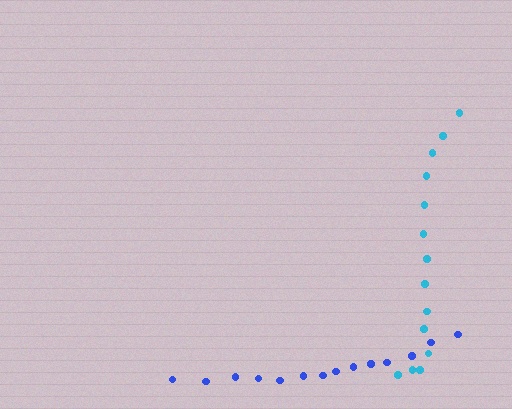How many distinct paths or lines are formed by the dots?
There are 2 distinct paths.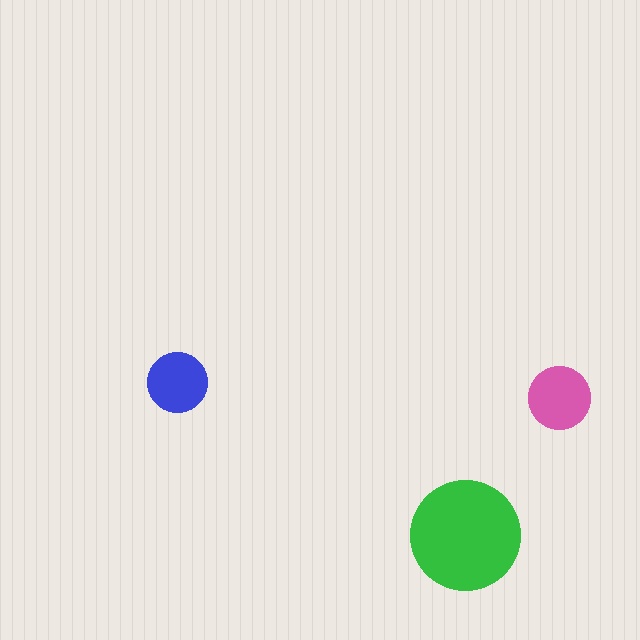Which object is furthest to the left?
The blue circle is leftmost.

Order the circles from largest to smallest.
the green one, the pink one, the blue one.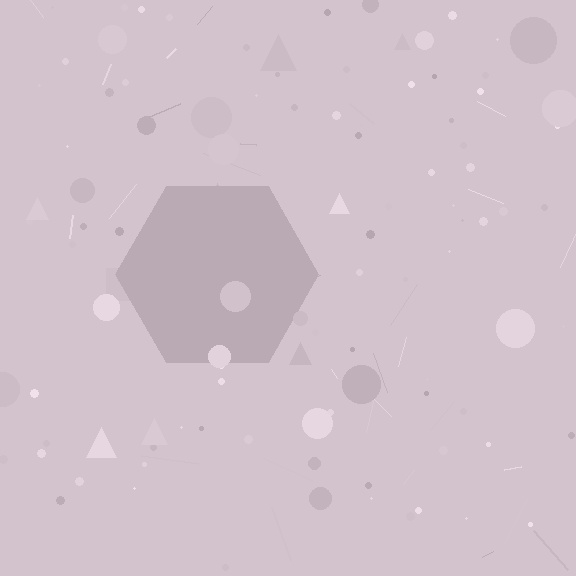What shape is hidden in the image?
A hexagon is hidden in the image.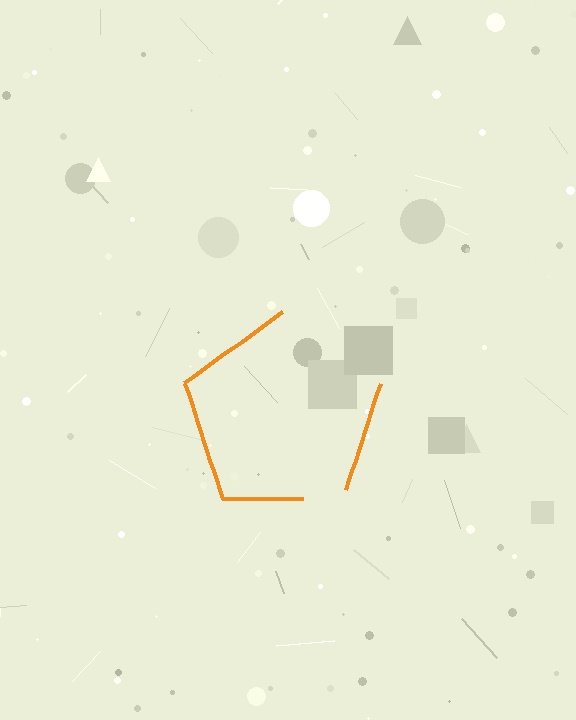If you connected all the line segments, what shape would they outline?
They would outline a pentagon.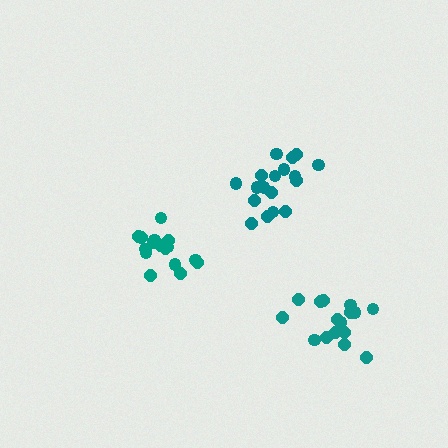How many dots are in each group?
Group 1: 16 dots, Group 2: 18 dots, Group 3: 17 dots (51 total).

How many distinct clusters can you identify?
There are 3 distinct clusters.